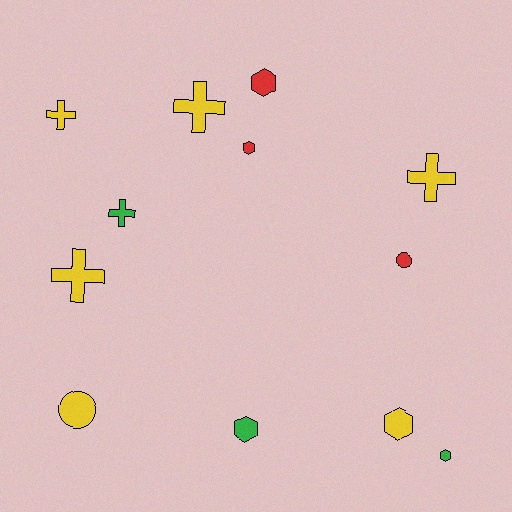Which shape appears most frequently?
Cross, with 5 objects.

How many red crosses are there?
There are no red crosses.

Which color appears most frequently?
Yellow, with 6 objects.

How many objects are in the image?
There are 12 objects.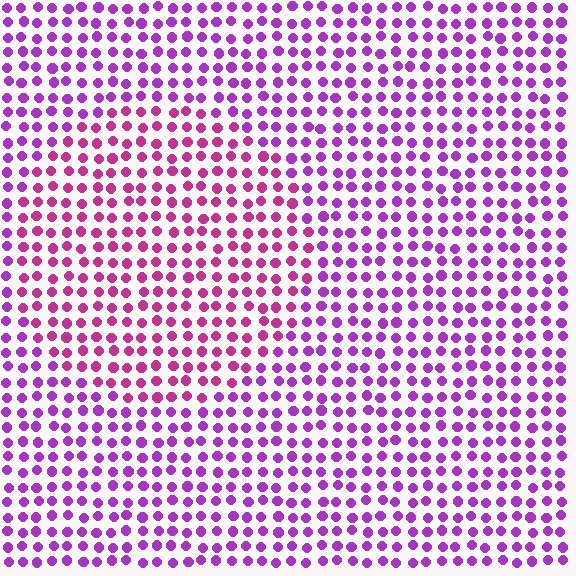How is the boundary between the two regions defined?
The boundary is defined purely by a slight shift in hue (about 30 degrees). Spacing, size, and orientation are identical on both sides.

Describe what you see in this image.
The image is filled with small purple elements in a uniform arrangement. A circle-shaped region is visible where the elements are tinted to a slightly different hue, forming a subtle color boundary.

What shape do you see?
I see a circle.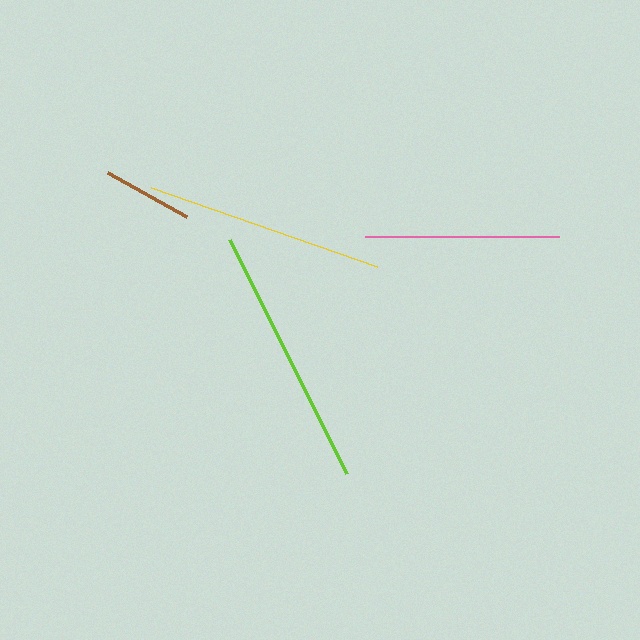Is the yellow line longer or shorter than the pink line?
The yellow line is longer than the pink line.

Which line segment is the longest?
The lime line is the longest at approximately 261 pixels.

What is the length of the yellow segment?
The yellow segment is approximately 239 pixels long.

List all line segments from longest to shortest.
From longest to shortest: lime, yellow, pink, brown.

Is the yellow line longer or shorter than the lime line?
The lime line is longer than the yellow line.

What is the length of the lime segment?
The lime segment is approximately 261 pixels long.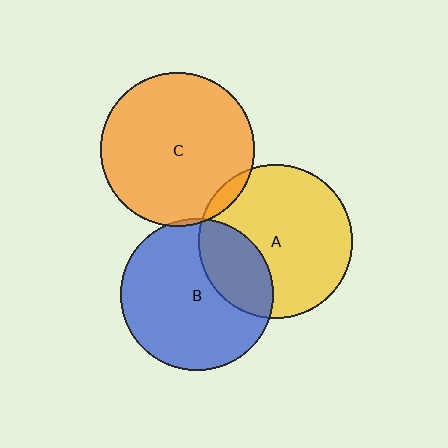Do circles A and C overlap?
Yes.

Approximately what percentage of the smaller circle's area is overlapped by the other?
Approximately 5%.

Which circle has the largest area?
Circle C (orange).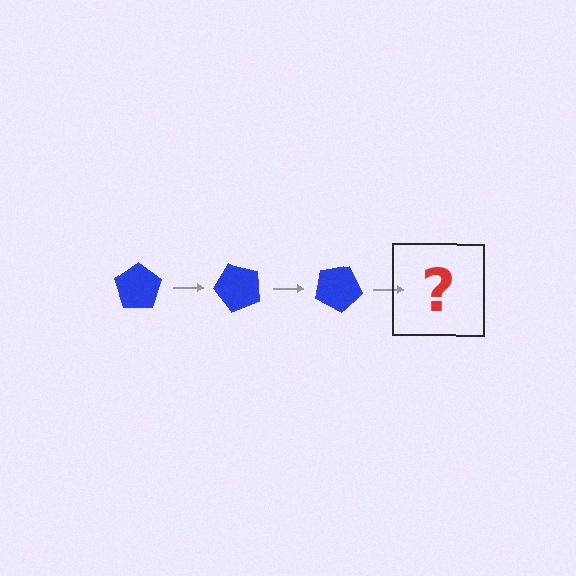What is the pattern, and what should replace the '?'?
The pattern is that the pentagon rotates 50 degrees each step. The '?' should be a blue pentagon rotated 150 degrees.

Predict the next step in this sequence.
The next step is a blue pentagon rotated 150 degrees.